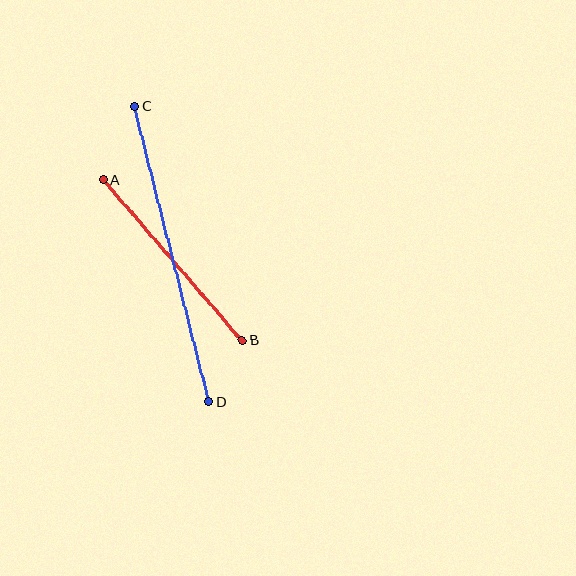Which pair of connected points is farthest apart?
Points C and D are farthest apart.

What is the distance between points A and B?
The distance is approximately 213 pixels.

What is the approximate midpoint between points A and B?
The midpoint is at approximately (173, 260) pixels.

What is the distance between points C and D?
The distance is approximately 305 pixels.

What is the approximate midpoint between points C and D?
The midpoint is at approximately (172, 254) pixels.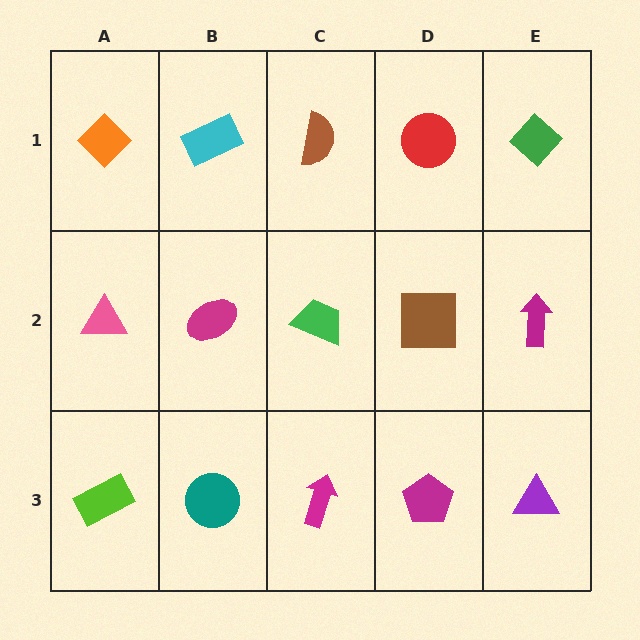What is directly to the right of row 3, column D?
A purple triangle.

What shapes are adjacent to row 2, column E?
A green diamond (row 1, column E), a purple triangle (row 3, column E), a brown square (row 2, column D).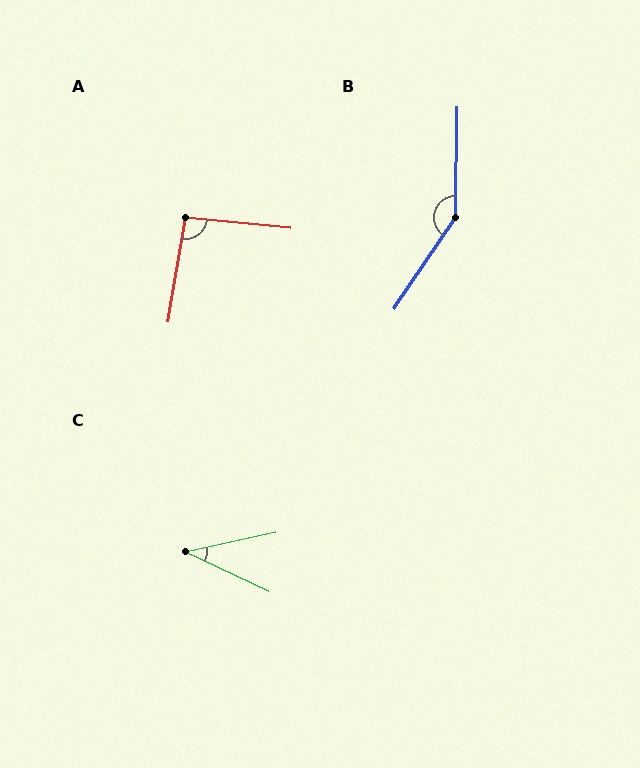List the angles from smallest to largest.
C (38°), A (94°), B (147°).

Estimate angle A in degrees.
Approximately 94 degrees.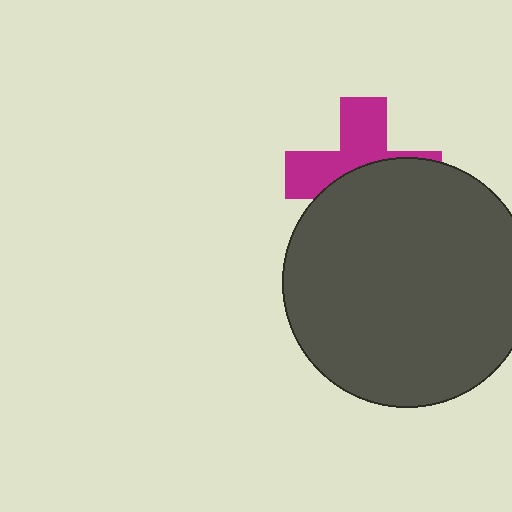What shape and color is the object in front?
The object in front is a dark gray circle.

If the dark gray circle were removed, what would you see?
You would see the complete magenta cross.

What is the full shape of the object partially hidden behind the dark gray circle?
The partially hidden object is a magenta cross.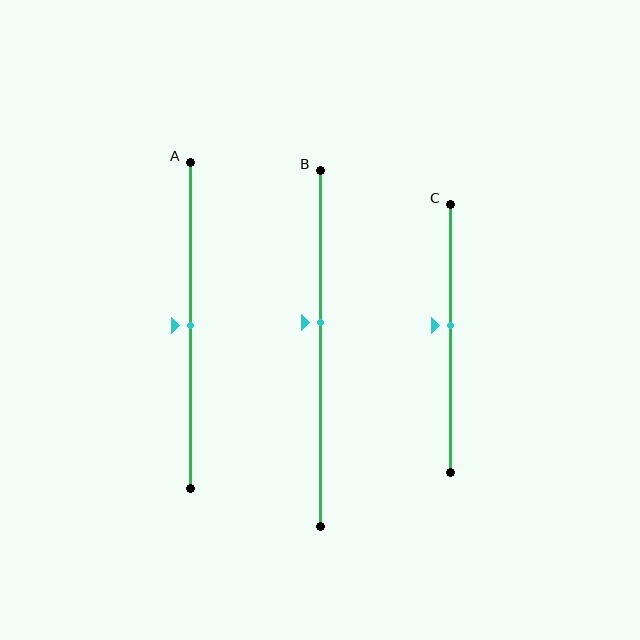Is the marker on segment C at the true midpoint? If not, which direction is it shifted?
No, the marker on segment C is shifted upward by about 5% of the segment length.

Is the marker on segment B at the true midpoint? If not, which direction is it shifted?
No, the marker on segment B is shifted upward by about 7% of the segment length.